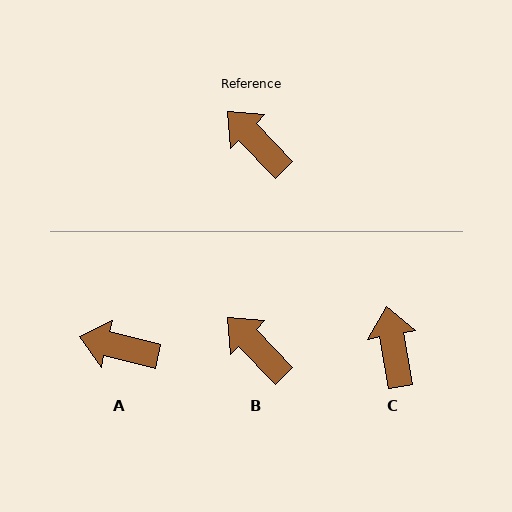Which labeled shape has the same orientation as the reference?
B.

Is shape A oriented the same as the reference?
No, it is off by about 32 degrees.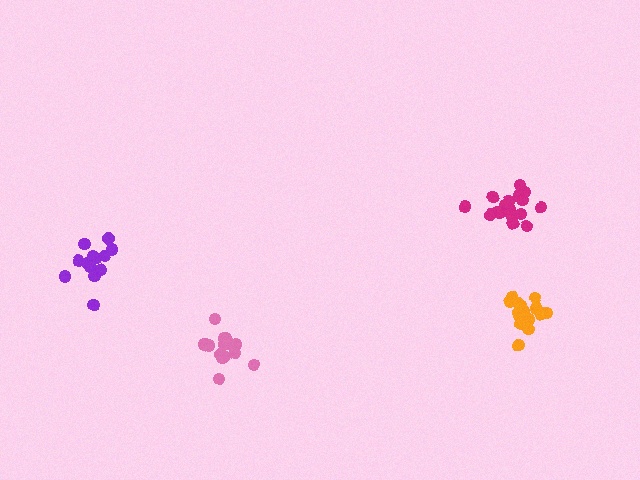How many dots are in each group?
Group 1: 16 dots, Group 2: 17 dots, Group 3: 16 dots, Group 4: 15 dots (64 total).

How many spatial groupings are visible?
There are 4 spatial groupings.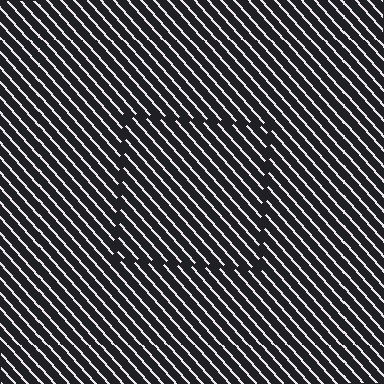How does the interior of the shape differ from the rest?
The interior of the shape contains the same grating, shifted by half a period — the contour is defined by the phase discontinuity where line-ends from the inner and outer gratings abut.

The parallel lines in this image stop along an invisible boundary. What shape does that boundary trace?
An illusory square. The interior of the shape contains the same grating, shifted by half a period — the contour is defined by the phase discontinuity where line-ends from the inner and outer gratings abut.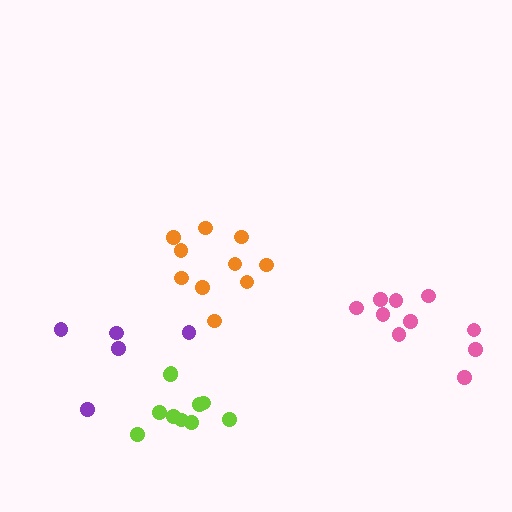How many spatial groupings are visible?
There are 4 spatial groupings.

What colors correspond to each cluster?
The clusters are colored: pink, orange, lime, purple.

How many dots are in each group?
Group 1: 10 dots, Group 2: 10 dots, Group 3: 10 dots, Group 4: 5 dots (35 total).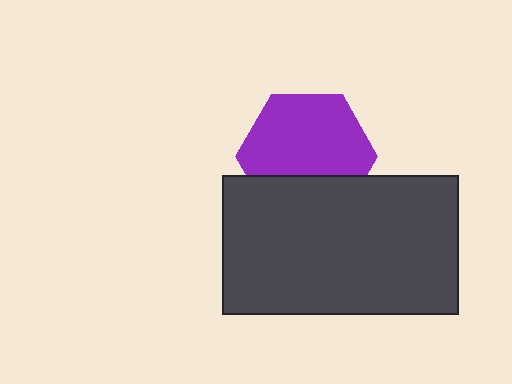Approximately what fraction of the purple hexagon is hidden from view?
Roughly 30% of the purple hexagon is hidden behind the dark gray rectangle.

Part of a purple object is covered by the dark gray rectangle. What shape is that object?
It is a hexagon.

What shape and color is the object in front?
The object in front is a dark gray rectangle.